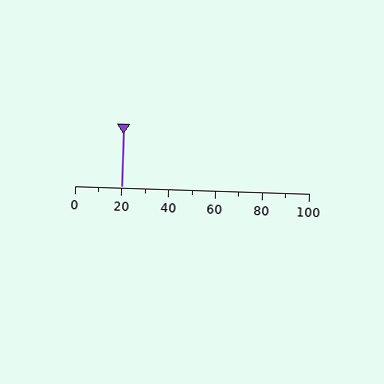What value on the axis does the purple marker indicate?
The marker indicates approximately 20.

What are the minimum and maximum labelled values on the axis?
The axis runs from 0 to 100.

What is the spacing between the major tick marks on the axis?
The major ticks are spaced 20 apart.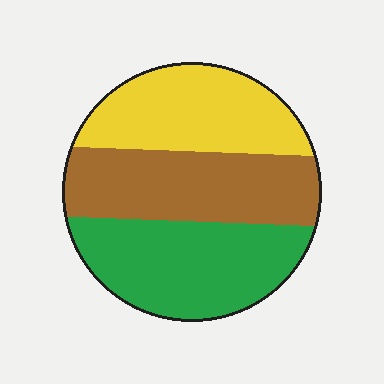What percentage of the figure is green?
Green takes up about three eighths (3/8) of the figure.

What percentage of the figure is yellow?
Yellow covers about 30% of the figure.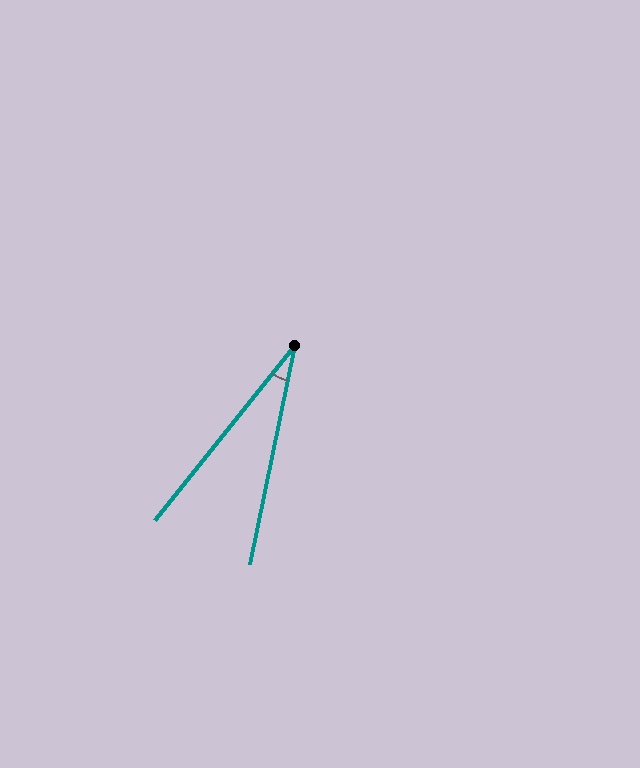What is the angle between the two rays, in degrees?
Approximately 27 degrees.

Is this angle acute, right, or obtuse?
It is acute.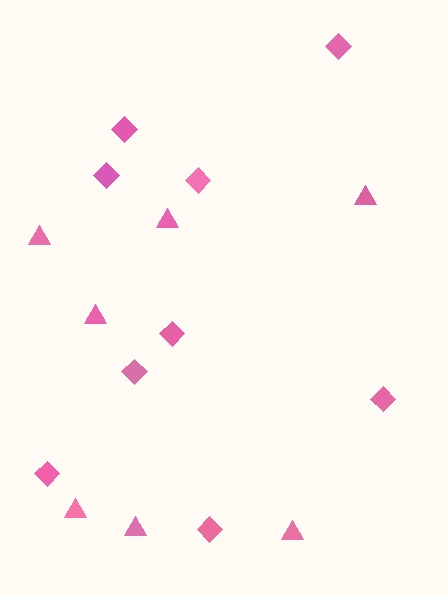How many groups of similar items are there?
There are 2 groups: one group of triangles (7) and one group of diamonds (9).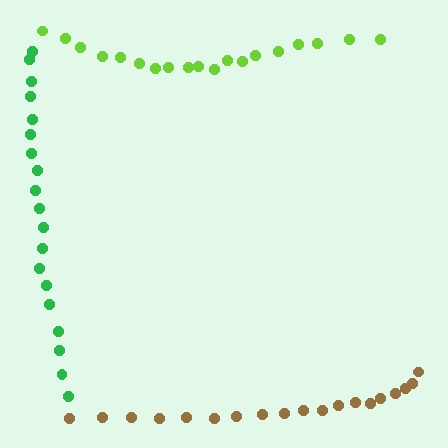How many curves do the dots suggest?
There are 3 distinct paths.